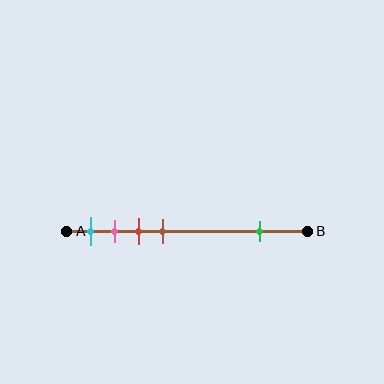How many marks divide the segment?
There are 5 marks dividing the segment.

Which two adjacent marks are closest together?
The pink and red marks are the closest adjacent pair.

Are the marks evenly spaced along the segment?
No, the marks are not evenly spaced.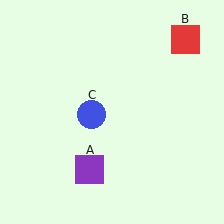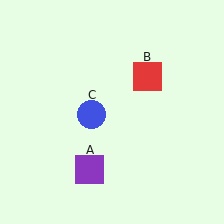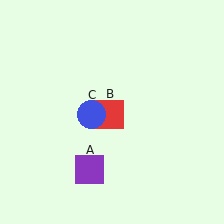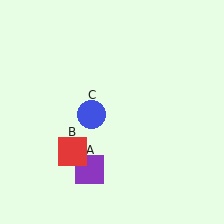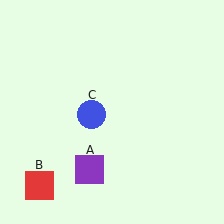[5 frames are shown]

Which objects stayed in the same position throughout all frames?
Purple square (object A) and blue circle (object C) remained stationary.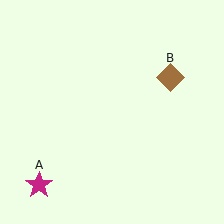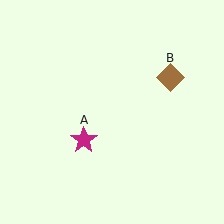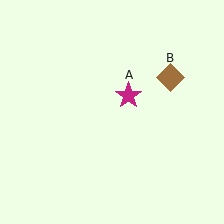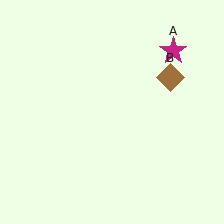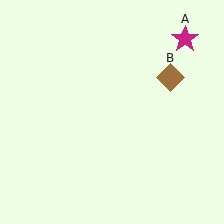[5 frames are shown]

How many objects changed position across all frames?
1 object changed position: magenta star (object A).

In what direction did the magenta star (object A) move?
The magenta star (object A) moved up and to the right.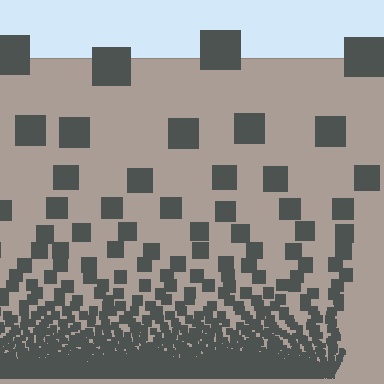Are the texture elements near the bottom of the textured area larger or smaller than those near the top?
Smaller. The gradient is inverted — elements near the bottom are smaller and denser.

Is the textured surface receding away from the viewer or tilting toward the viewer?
The surface appears to tilt toward the viewer. Texture elements get larger and sparser toward the top.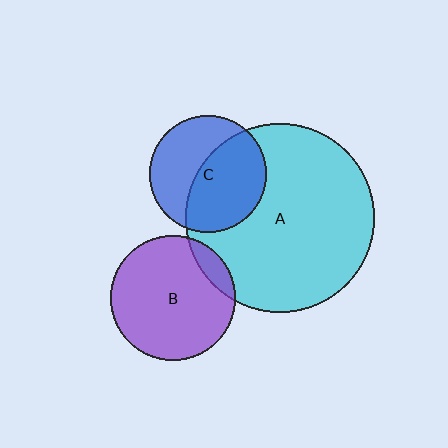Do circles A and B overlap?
Yes.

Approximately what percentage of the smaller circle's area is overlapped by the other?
Approximately 10%.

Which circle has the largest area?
Circle A (cyan).